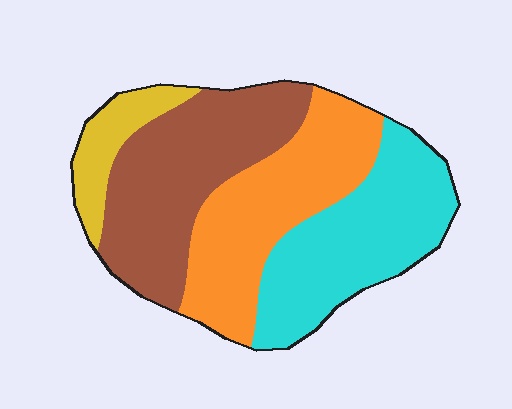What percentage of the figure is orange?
Orange covers around 30% of the figure.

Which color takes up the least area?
Yellow, at roughly 10%.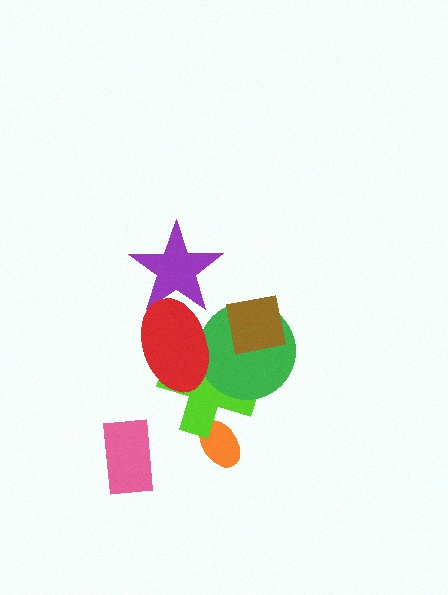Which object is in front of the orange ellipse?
The lime cross is in front of the orange ellipse.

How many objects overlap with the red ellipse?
3 objects overlap with the red ellipse.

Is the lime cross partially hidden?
Yes, it is partially covered by another shape.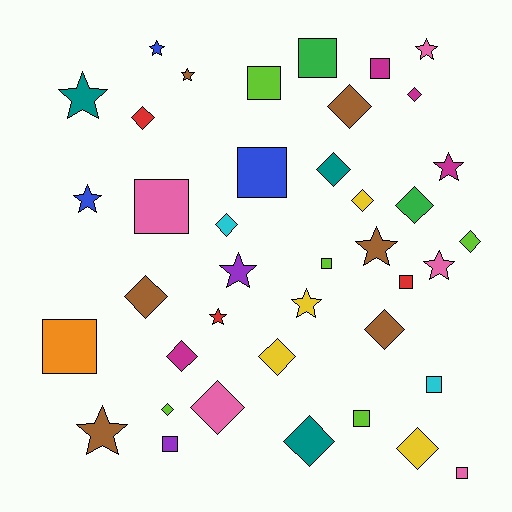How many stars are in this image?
There are 12 stars.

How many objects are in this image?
There are 40 objects.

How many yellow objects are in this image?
There are 4 yellow objects.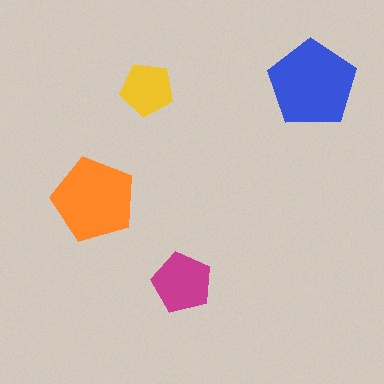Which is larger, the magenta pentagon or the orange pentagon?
The orange one.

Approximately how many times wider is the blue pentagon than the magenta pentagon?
About 1.5 times wider.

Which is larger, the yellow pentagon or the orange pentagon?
The orange one.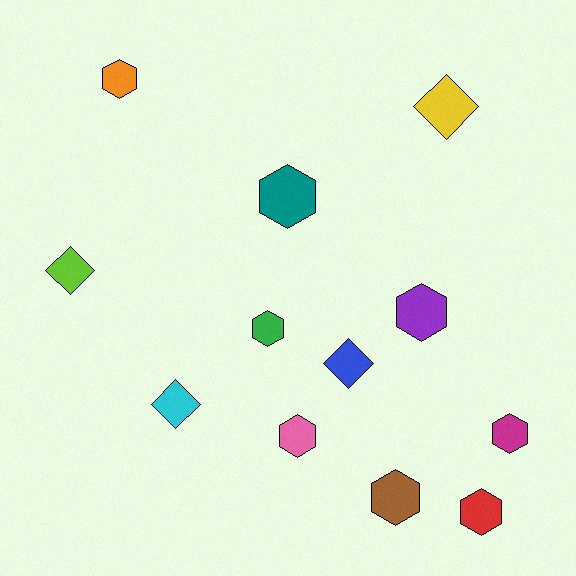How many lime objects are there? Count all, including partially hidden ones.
There is 1 lime object.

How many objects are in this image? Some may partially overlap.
There are 12 objects.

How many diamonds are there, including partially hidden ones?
There are 4 diamonds.